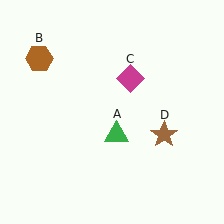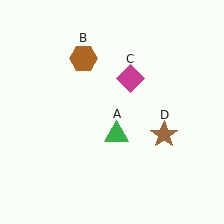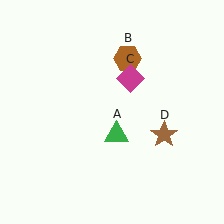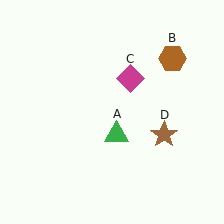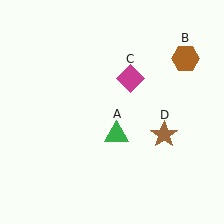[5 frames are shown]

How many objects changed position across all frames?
1 object changed position: brown hexagon (object B).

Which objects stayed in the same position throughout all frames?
Green triangle (object A) and magenta diamond (object C) and brown star (object D) remained stationary.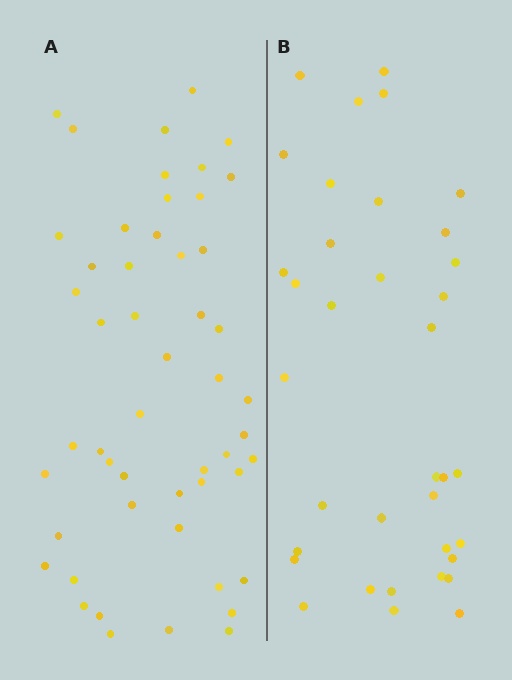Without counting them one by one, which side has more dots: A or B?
Region A (the left region) has more dots.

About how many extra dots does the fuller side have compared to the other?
Region A has approximately 15 more dots than region B.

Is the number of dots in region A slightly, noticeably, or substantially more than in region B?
Region A has noticeably more, but not dramatically so. The ratio is roughly 1.4 to 1.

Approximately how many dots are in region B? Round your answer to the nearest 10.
About 40 dots. (The exact count is 36, which rounds to 40.)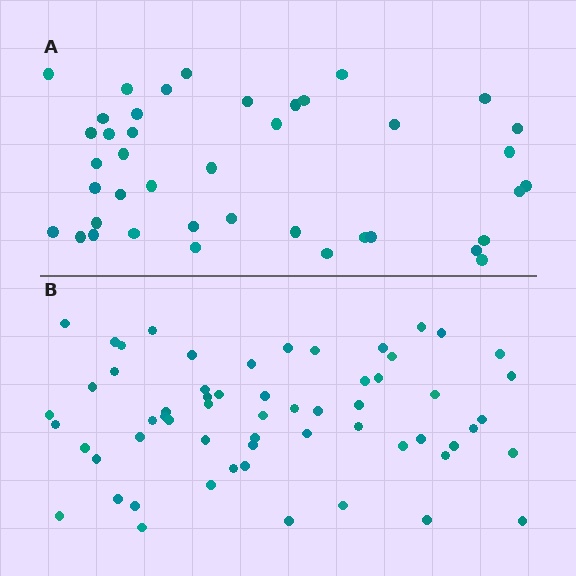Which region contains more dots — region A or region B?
Region B (the bottom region) has more dots.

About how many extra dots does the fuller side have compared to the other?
Region B has approximately 20 more dots than region A.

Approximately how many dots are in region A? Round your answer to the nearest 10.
About 40 dots. (The exact count is 41, which rounds to 40.)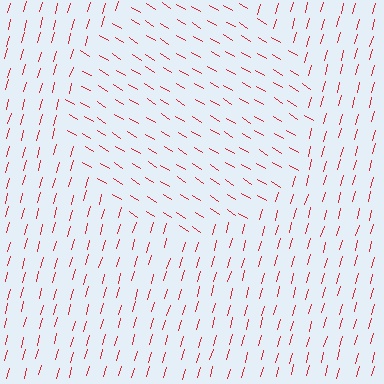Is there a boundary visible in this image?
Yes, there is a texture boundary formed by a change in line orientation.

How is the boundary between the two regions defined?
The boundary is defined purely by a change in line orientation (approximately 74 degrees difference). All lines are the same color and thickness.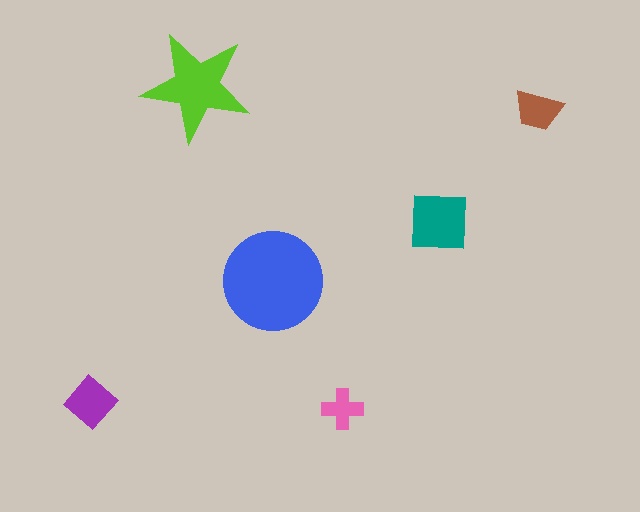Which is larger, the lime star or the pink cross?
The lime star.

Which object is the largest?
The blue circle.